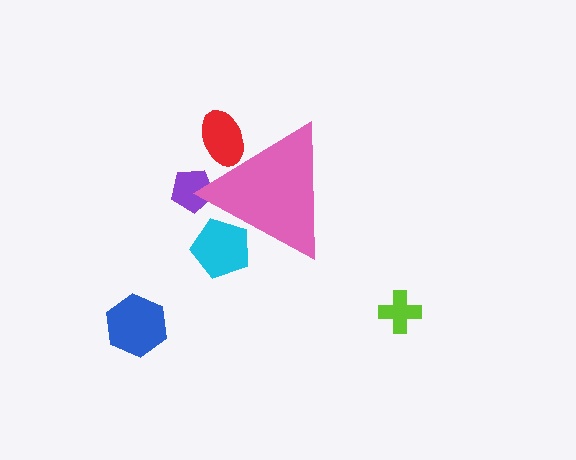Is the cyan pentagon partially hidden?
Yes, the cyan pentagon is partially hidden behind the pink triangle.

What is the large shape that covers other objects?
A pink triangle.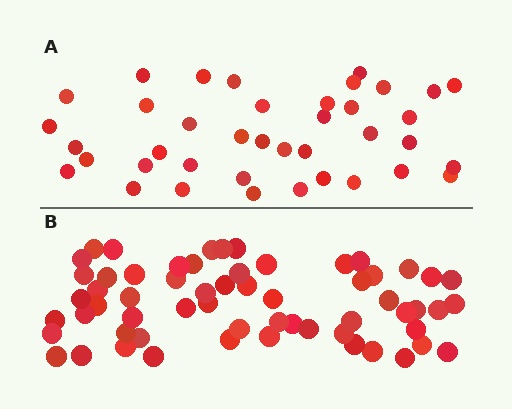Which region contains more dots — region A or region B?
Region B (the bottom region) has more dots.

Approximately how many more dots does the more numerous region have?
Region B has approximately 20 more dots than region A.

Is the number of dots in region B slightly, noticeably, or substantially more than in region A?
Region B has substantially more. The ratio is roughly 1.5 to 1.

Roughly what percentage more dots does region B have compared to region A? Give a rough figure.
About 55% more.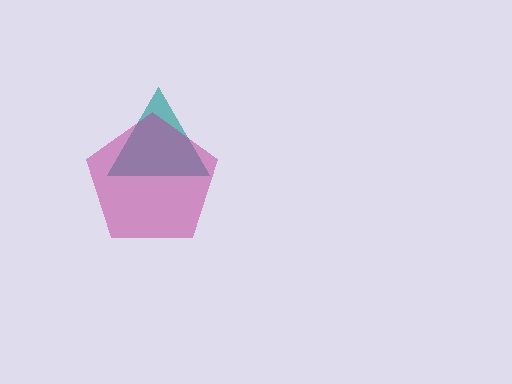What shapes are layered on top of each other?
The layered shapes are: a teal triangle, a magenta pentagon.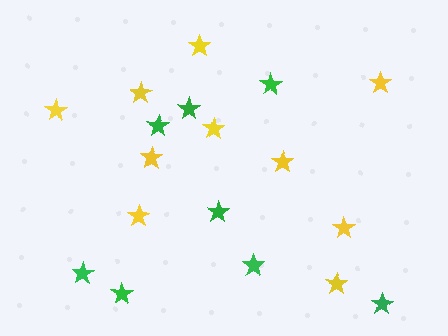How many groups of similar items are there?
There are 2 groups: one group of yellow stars (10) and one group of green stars (8).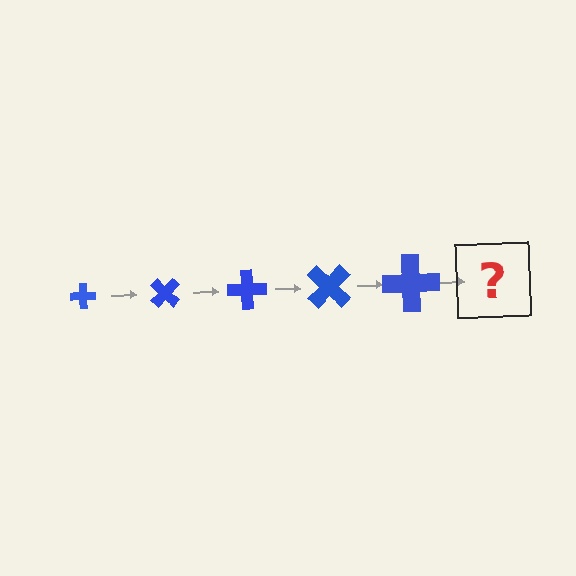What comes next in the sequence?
The next element should be a cross, larger than the previous one and rotated 225 degrees from the start.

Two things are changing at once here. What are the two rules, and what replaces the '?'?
The two rules are that the cross grows larger each step and it rotates 45 degrees each step. The '?' should be a cross, larger than the previous one and rotated 225 degrees from the start.